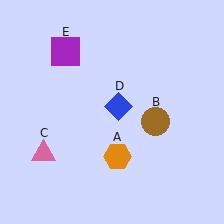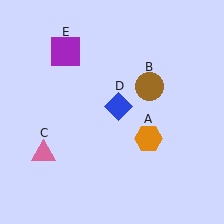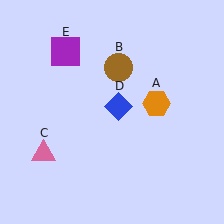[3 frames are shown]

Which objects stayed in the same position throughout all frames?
Pink triangle (object C) and blue diamond (object D) and purple square (object E) remained stationary.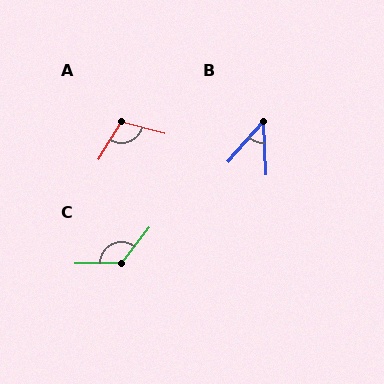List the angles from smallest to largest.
B (45°), A (107°), C (129°).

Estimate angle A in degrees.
Approximately 107 degrees.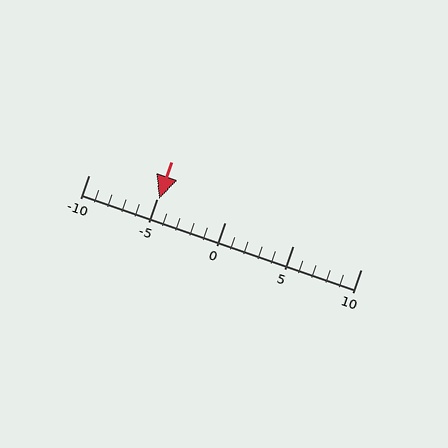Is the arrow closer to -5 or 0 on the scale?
The arrow is closer to -5.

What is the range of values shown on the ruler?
The ruler shows values from -10 to 10.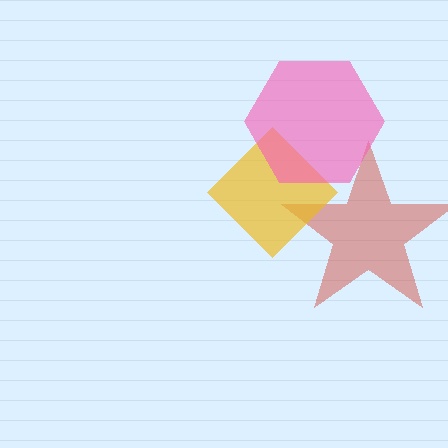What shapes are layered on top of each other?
The layered shapes are: a red star, a yellow diamond, a pink hexagon.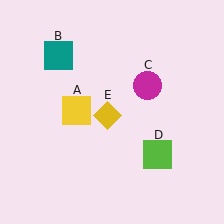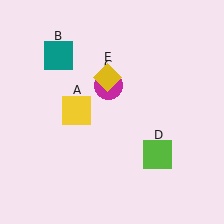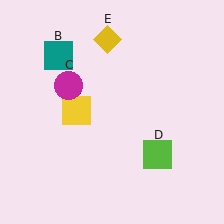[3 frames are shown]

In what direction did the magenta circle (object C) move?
The magenta circle (object C) moved left.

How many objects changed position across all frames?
2 objects changed position: magenta circle (object C), yellow diamond (object E).